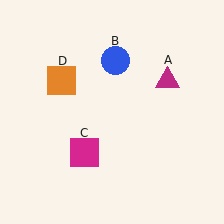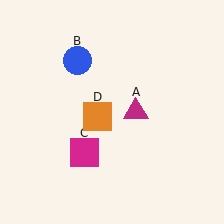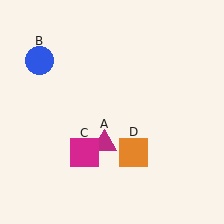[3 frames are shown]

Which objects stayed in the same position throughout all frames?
Magenta square (object C) remained stationary.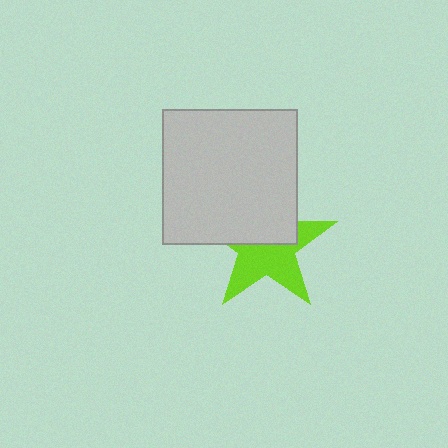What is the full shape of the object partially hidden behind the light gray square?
The partially hidden object is a lime star.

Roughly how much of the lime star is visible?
About half of it is visible (roughly 54%).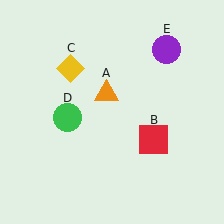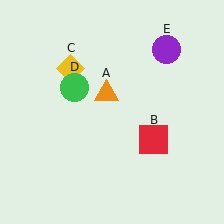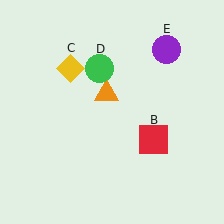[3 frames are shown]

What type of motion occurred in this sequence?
The green circle (object D) rotated clockwise around the center of the scene.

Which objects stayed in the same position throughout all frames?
Orange triangle (object A) and red square (object B) and yellow diamond (object C) and purple circle (object E) remained stationary.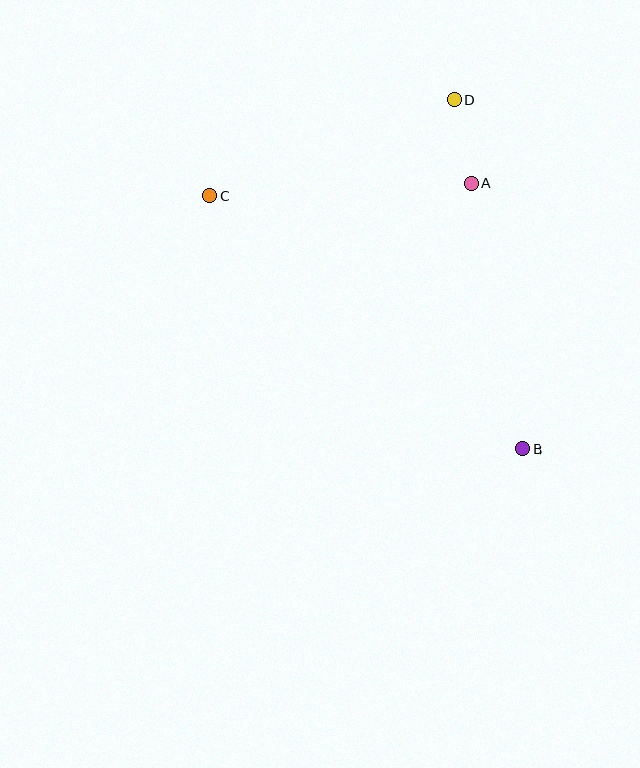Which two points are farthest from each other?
Points B and C are farthest from each other.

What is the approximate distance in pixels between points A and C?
The distance between A and C is approximately 262 pixels.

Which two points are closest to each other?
Points A and D are closest to each other.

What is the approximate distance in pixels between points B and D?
The distance between B and D is approximately 356 pixels.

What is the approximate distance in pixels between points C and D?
The distance between C and D is approximately 263 pixels.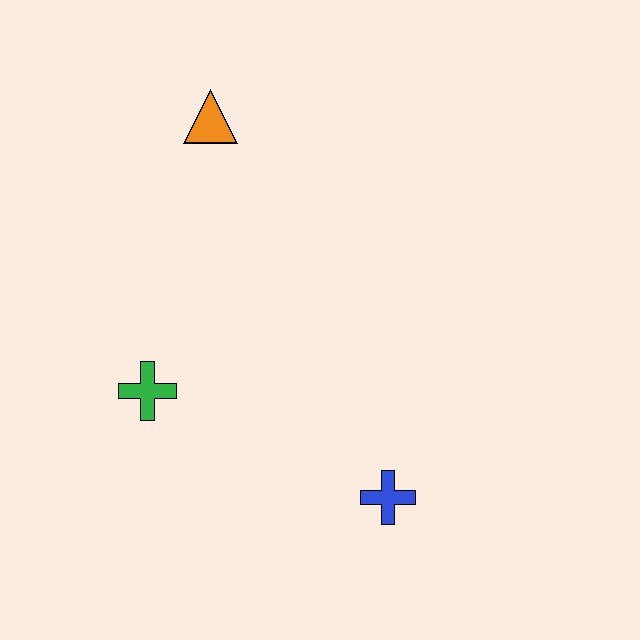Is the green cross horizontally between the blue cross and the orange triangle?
No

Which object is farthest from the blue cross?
The orange triangle is farthest from the blue cross.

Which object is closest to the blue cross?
The green cross is closest to the blue cross.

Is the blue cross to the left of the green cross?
No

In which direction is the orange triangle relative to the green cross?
The orange triangle is above the green cross.